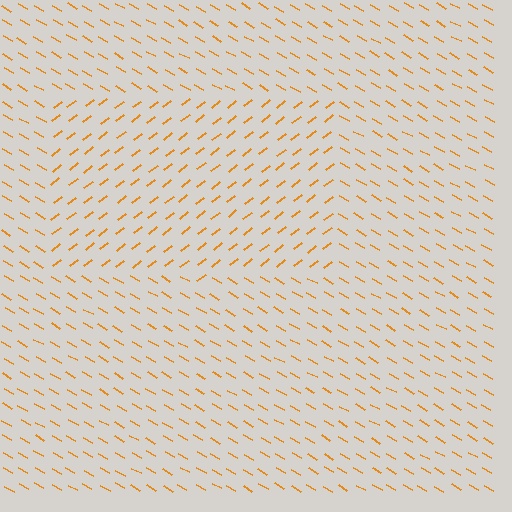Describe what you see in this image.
The image is filled with small orange line segments. A rectangle region in the image has lines oriented differently from the surrounding lines, creating a visible texture boundary.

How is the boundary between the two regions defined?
The boundary is defined purely by a change in line orientation (approximately 67 degrees difference). All lines are the same color and thickness.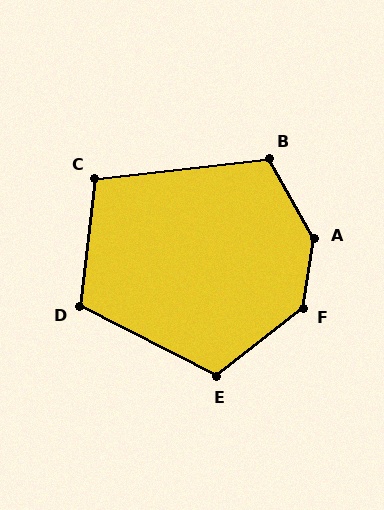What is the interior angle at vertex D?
Approximately 110 degrees (obtuse).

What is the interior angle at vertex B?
Approximately 113 degrees (obtuse).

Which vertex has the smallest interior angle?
C, at approximately 103 degrees.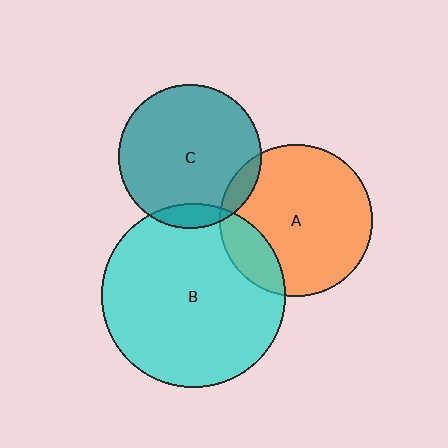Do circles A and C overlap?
Yes.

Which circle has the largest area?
Circle B (cyan).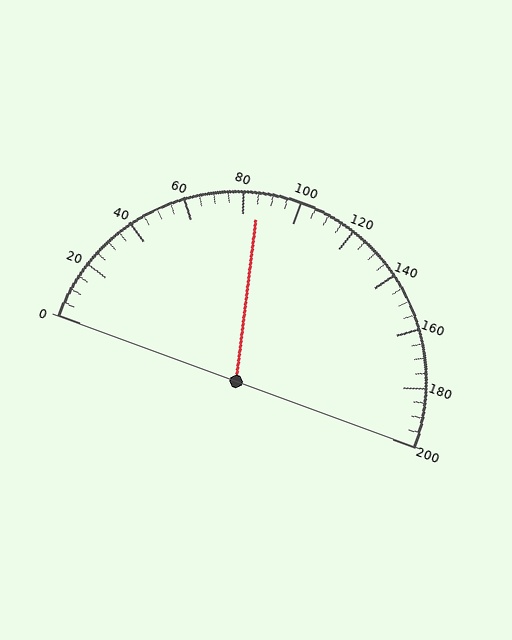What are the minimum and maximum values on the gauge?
The gauge ranges from 0 to 200.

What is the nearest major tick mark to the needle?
The nearest major tick mark is 80.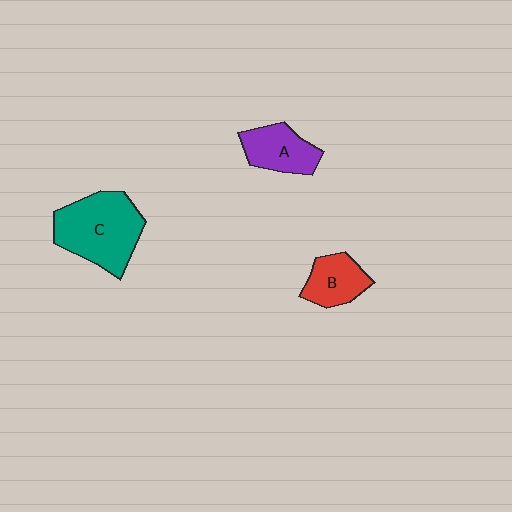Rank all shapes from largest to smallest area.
From largest to smallest: C (teal), A (purple), B (red).